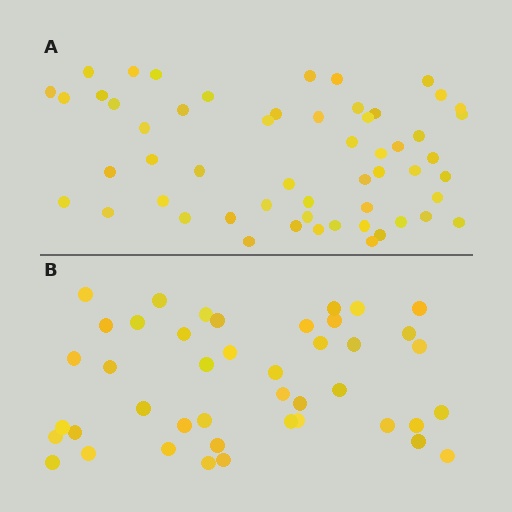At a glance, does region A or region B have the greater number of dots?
Region A (the top region) has more dots.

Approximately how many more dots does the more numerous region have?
Region A has roughly 12 or so more dots than region B.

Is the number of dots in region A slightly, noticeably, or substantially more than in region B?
Region A has noticeably more, but not dramatically so. The ratio is roughly 1.3 to 1.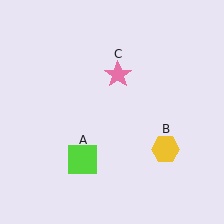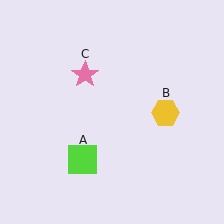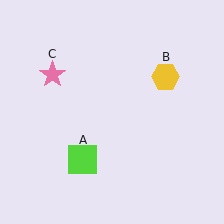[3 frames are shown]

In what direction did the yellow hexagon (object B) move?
The yellow hexagon (object B) moved up.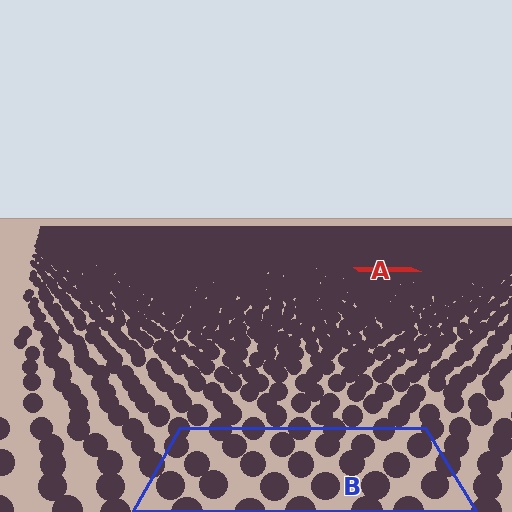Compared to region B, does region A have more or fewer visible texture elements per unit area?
Region A has more texture elements per unit area — they are packed more densely because it is farther away.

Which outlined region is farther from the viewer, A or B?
Region A is farther from the viewer — the texture elements inside it appear smaller and more densely packed.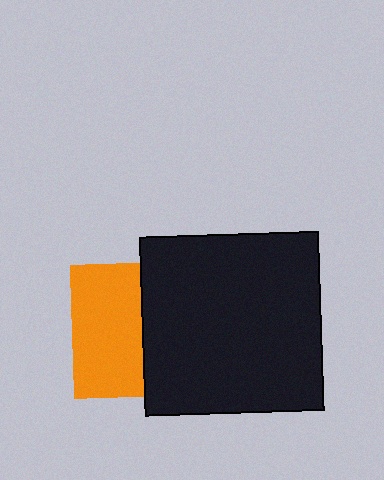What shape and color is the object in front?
The object in front is a black square.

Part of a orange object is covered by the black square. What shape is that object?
It is a square.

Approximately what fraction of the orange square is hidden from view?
Roughly 48% of the orange square is hidden behind the black square.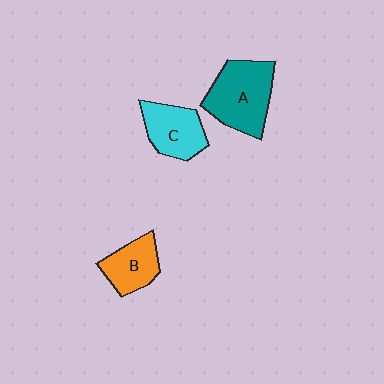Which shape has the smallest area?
Shape B (orange).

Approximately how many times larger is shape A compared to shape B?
Approximately 1.6 times.